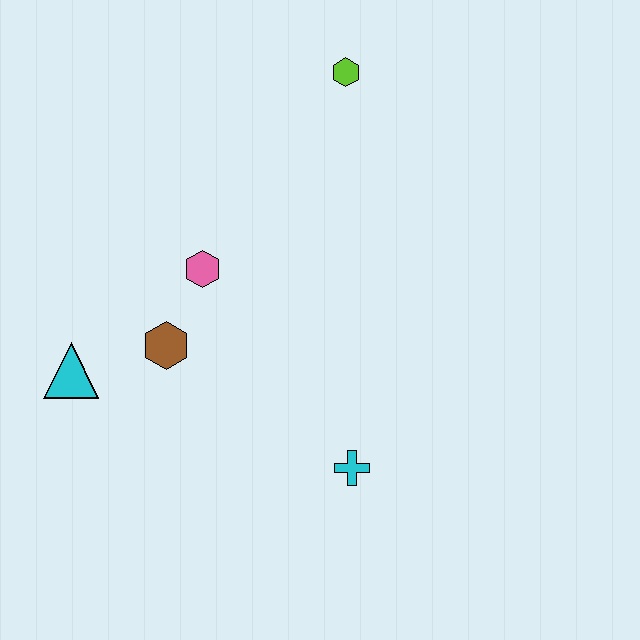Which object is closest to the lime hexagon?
The pink hexagon is closest to the lime hexagon.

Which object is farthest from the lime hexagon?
The cyan triangle is farthest from the lime hexagon.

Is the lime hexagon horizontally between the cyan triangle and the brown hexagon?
No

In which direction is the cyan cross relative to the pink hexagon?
The cyan cross is below the pink hexagon.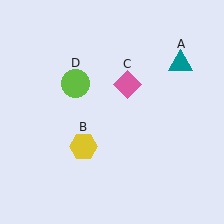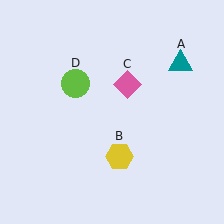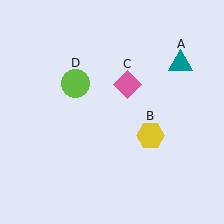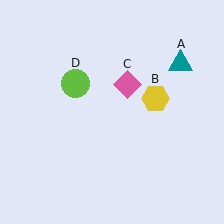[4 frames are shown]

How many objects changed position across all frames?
1 object changed position: yellow hexagon (object B).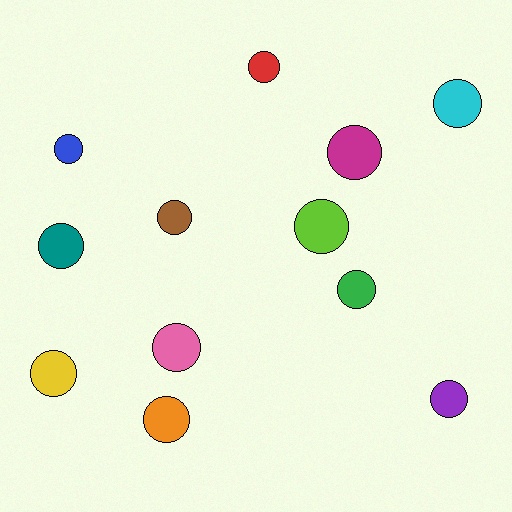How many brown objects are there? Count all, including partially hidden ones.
There is 1 brown object.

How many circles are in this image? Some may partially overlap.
There are 12 circles.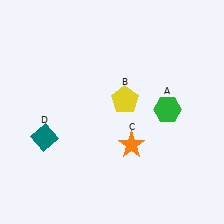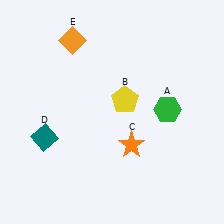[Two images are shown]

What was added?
An orange diamond (E) was added in Image 2.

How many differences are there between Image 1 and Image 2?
There is 1 difference between the two images.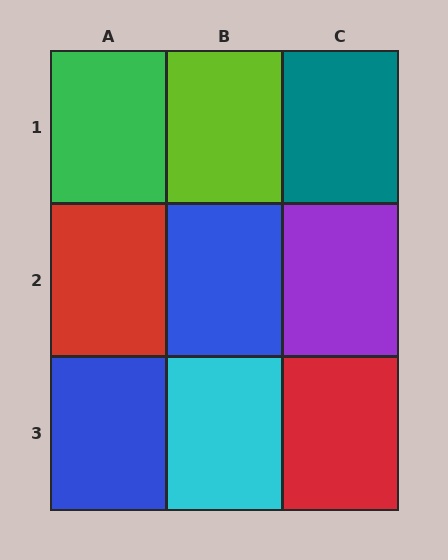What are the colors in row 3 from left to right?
Blue, cyan, red.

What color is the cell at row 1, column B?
Lime.